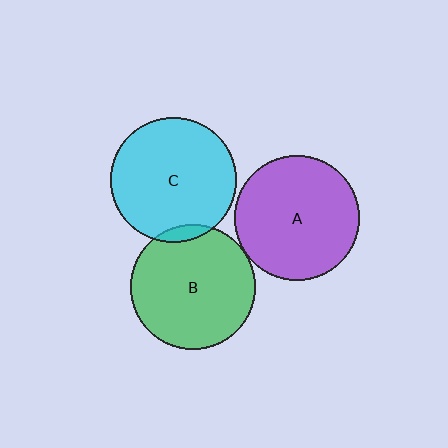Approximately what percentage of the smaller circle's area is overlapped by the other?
Approximately 5%.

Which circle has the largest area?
Circle C (cyan).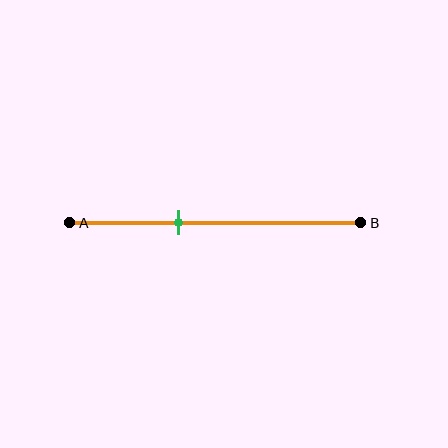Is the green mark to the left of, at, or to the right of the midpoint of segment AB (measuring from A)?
The green mark is to the left of the midpoint of segment AB.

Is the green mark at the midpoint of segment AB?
No, the mark is at about 35% from A, not at the 50% midpoint.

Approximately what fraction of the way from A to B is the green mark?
The green mark is approximately 35% of the way from A to B.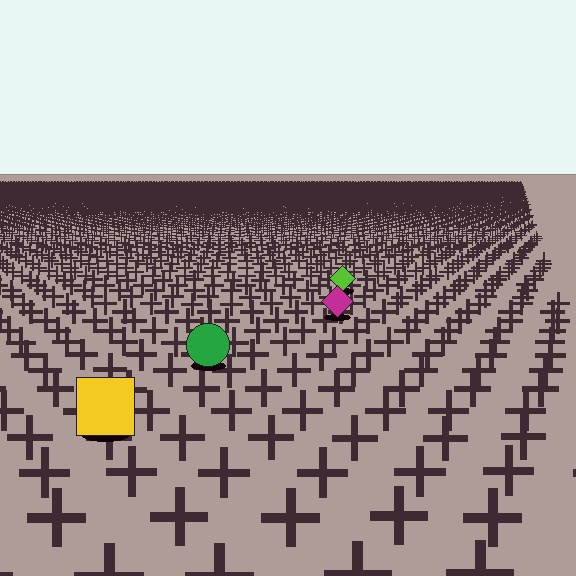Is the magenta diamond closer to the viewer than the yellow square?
No. The yellow square is closer — you can tell from the texture gradient: the ground texture is coarser near it.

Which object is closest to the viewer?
The yellow square is closest. The texture marks near it are larger and more spread out.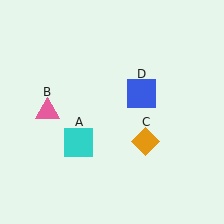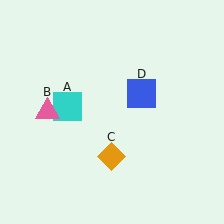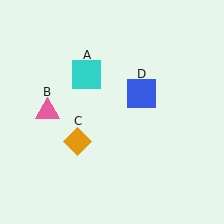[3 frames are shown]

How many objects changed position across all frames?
2 objects changed position: cyan square (object A), orange diamond (object C).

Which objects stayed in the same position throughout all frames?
Pink triangle (object B) and blue square (object D) remained stationary.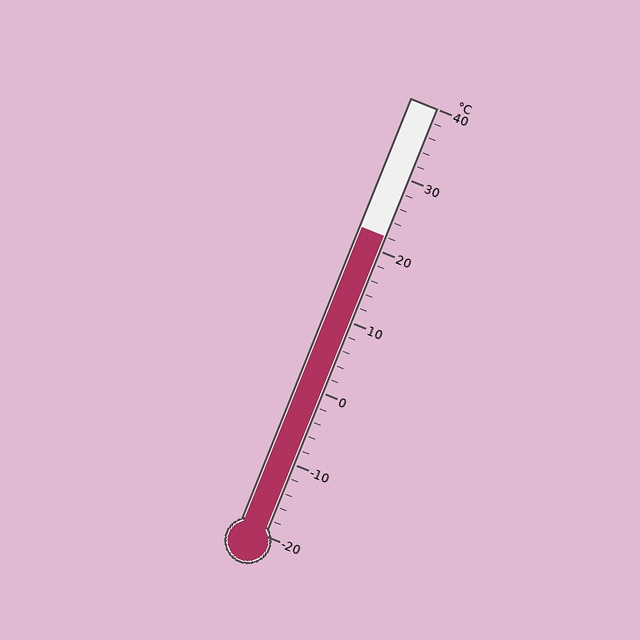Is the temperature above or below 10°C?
The temperature is above 10°C.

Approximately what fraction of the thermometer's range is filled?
The thermometer is filled to approximately 70% of its range.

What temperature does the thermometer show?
The thermometer shows approximately 22°C.